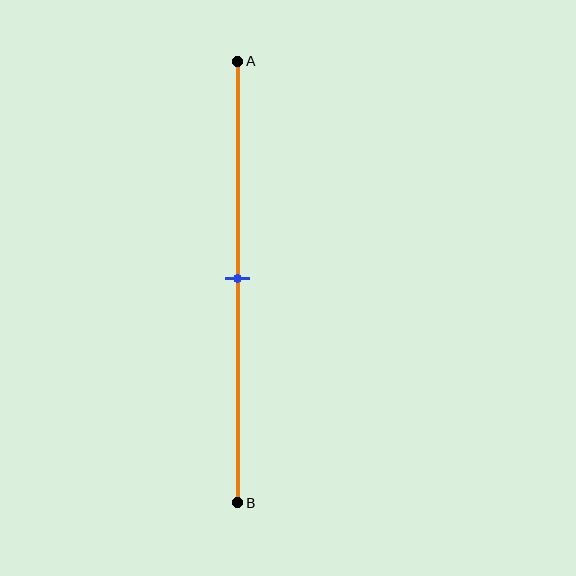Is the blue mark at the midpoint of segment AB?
Yes, the mark is approximately at the midpoint.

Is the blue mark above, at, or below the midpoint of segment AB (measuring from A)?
The blue mark is approximately at the midpoint of segment AB.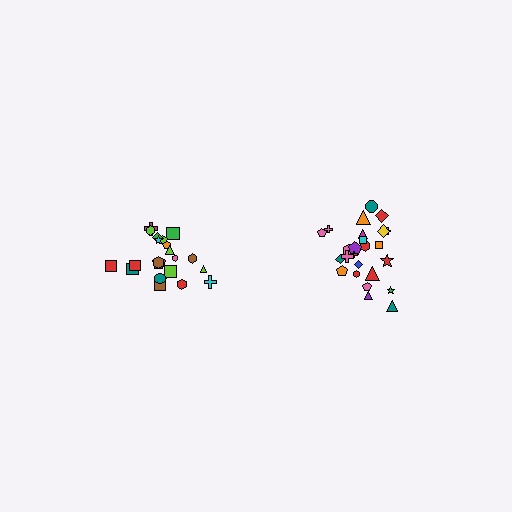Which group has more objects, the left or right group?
The right group.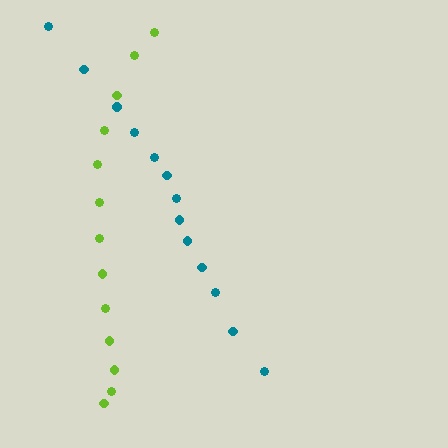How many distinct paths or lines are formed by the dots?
There are 2 distinct paths.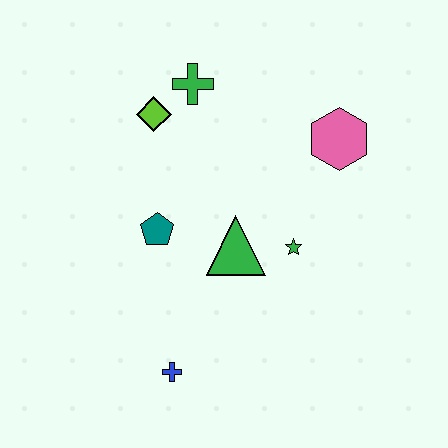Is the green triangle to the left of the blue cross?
No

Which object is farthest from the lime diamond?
The blue cross is farthest from the lime diamond.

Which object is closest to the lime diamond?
The green cross is closest to the lime diamond.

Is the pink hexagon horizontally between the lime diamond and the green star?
No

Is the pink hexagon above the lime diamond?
No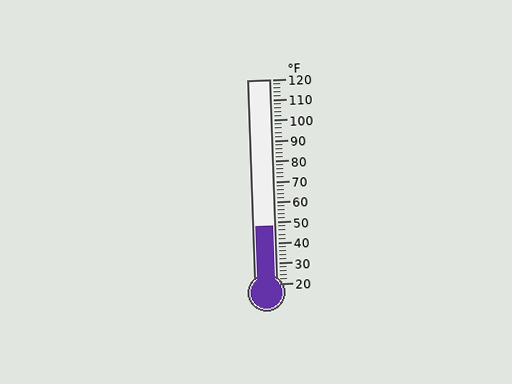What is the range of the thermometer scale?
The thermometer scale ranges from 20°F to 120°F.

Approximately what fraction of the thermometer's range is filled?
The thermometer is filled to approximately 30% of its range.